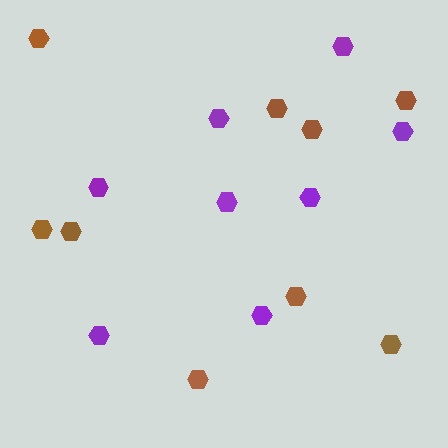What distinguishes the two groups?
There are 2 groups: one group of purple hexagons (8) and one group of brown hexagons (9).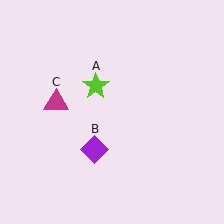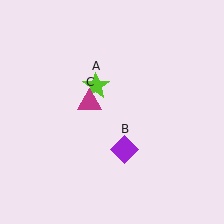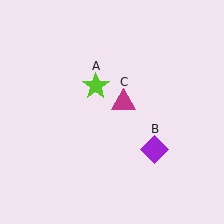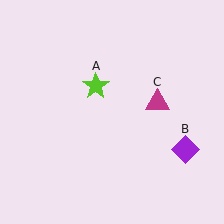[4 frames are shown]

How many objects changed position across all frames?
2 objects changed position: purple diamond (object B), magenta triangle (object C).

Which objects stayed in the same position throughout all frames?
Lime star (object A) remained stationary.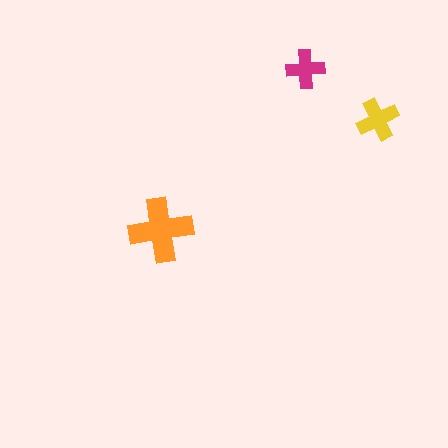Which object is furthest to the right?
The yellow cross is rightmost.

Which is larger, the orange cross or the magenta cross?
The orange one.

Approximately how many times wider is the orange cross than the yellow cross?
About 1.5 times wider.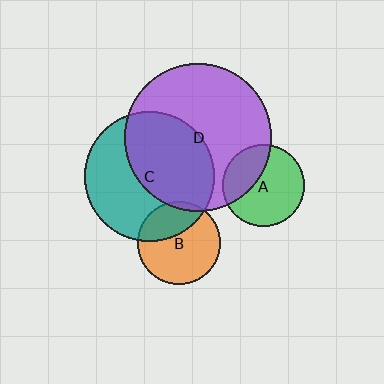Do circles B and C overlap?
Yes.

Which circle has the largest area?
Circle D (purple).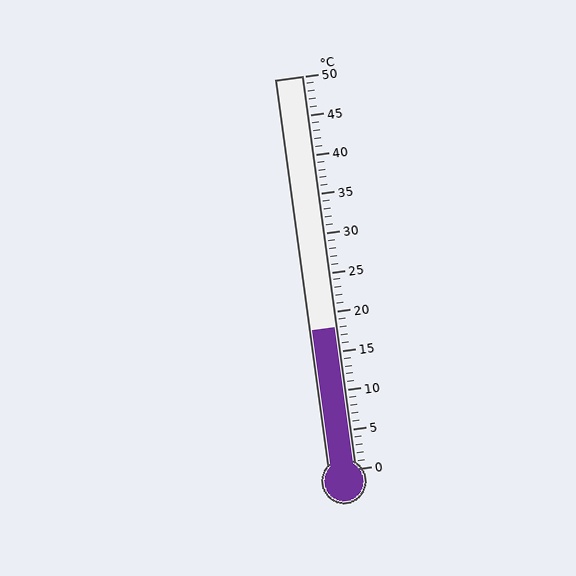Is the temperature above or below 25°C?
The temperature is below 25°C.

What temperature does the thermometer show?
The thermometer shows approximately 18°C.